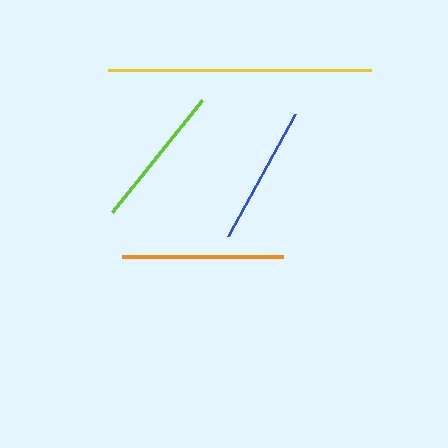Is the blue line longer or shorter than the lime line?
The lime line is longer than the blue line.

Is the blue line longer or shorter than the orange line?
The orange line is longer than the blue line.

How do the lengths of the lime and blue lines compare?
The lime and blue lines are approximately the same length.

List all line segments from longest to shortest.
From longest to shortest: yellow, orange, lime, blue.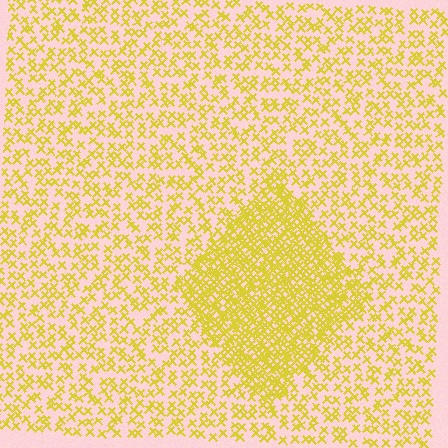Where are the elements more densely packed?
The elements are more densely packed inside the diamond boundary.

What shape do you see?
I see a diamond.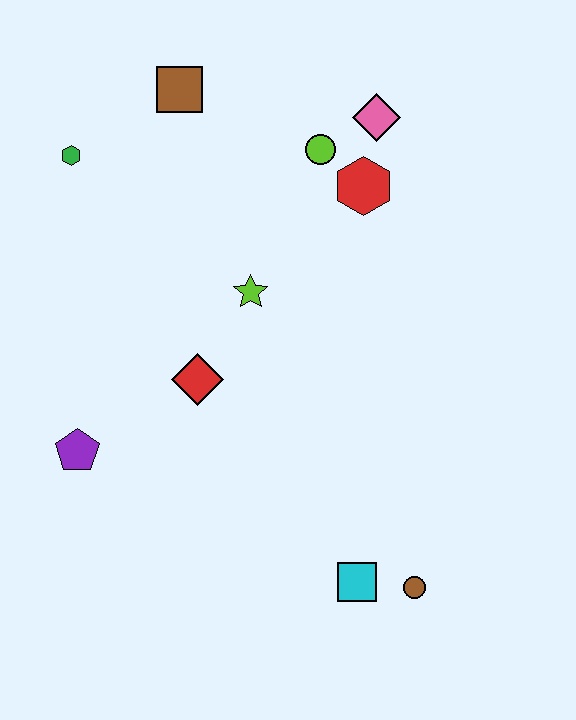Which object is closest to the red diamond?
The lime star is closest to the red diamond.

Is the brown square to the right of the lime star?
No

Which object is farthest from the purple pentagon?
The pink diamond is farthest from the purple pentagon.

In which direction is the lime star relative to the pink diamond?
The lime star is below the pink diamond.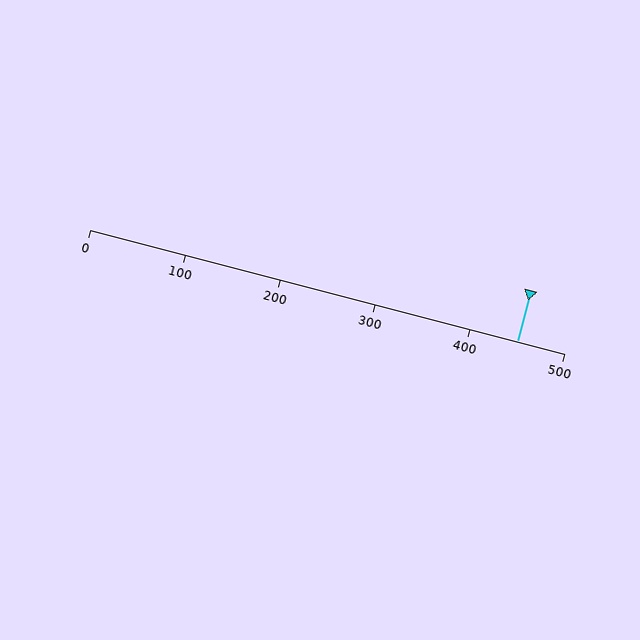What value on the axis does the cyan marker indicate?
The marker indicates approximately 450.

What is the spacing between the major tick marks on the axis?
The major ticks are spaced 100 apart.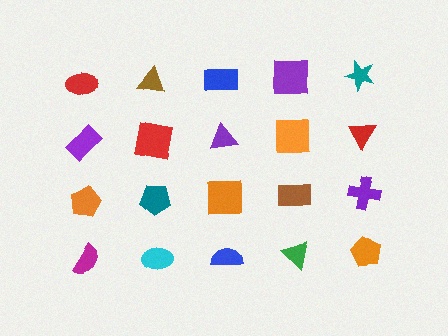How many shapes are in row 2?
5 shapes.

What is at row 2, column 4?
An orange square.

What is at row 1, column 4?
A purple square.